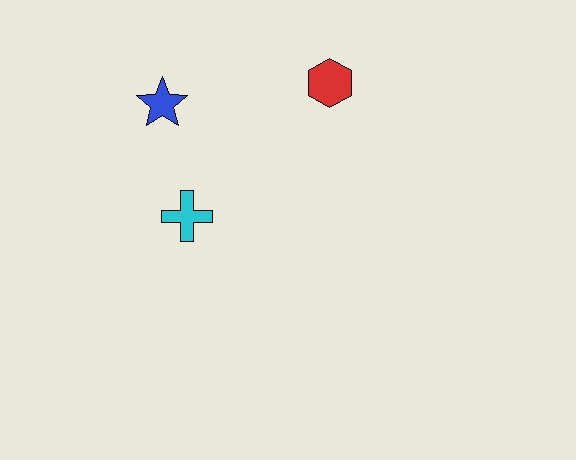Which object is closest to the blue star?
The cyan cross is closest to the blue star.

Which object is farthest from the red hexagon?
The cyan cross is farthest from the red hexagon.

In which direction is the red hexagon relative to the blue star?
The red hexagon is to the right of the blue star.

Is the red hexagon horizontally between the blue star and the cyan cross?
No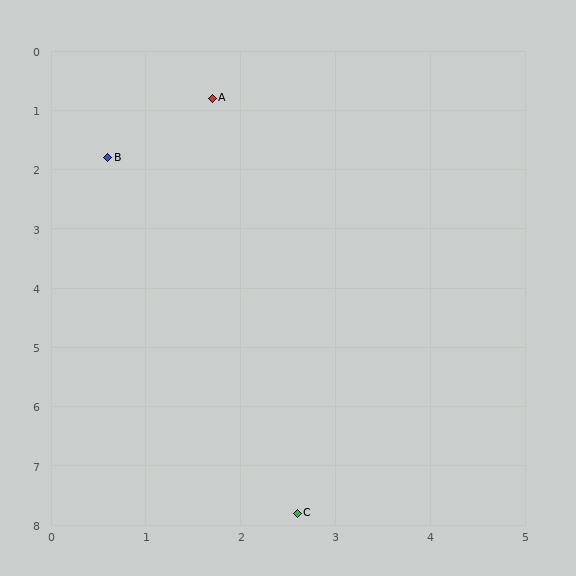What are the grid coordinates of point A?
Point A is at approximately (1.7, 0.8).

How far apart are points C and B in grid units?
Points C and B are about 6.3 grid units apart.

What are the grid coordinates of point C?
Point C is at approximately (2.6, 7.8).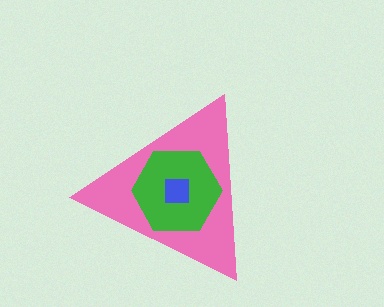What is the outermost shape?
The pink triangle.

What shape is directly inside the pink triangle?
The green hexagon.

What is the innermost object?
The blue square.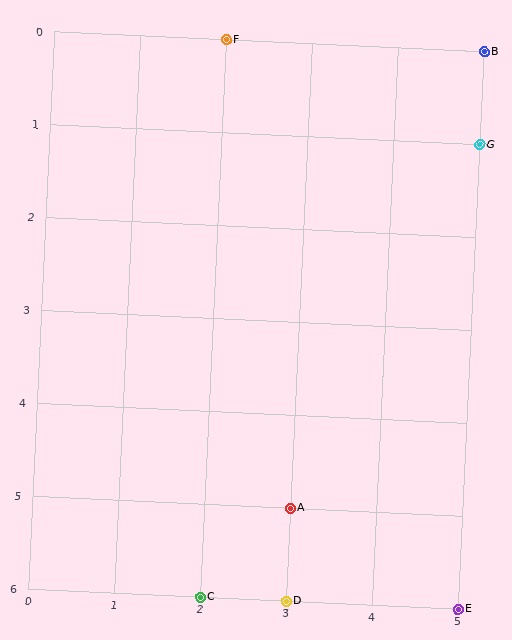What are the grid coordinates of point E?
Point E is at grid coordinates (5, 6).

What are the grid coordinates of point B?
Point B is at grid coordinates (5, 0).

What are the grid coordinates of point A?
Point A is at grid coordinates (3, 5).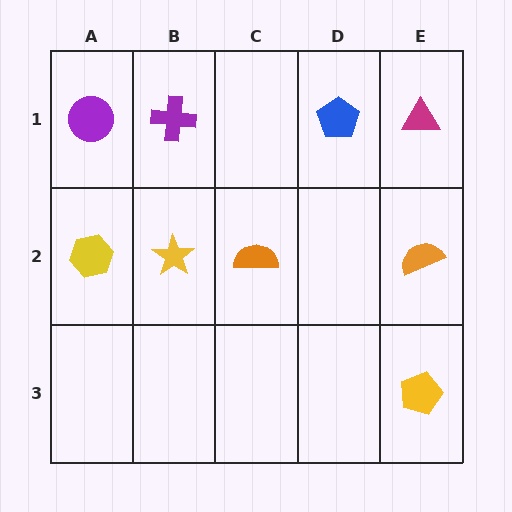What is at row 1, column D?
A blue pentagon.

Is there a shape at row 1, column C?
No, that cell is empty.